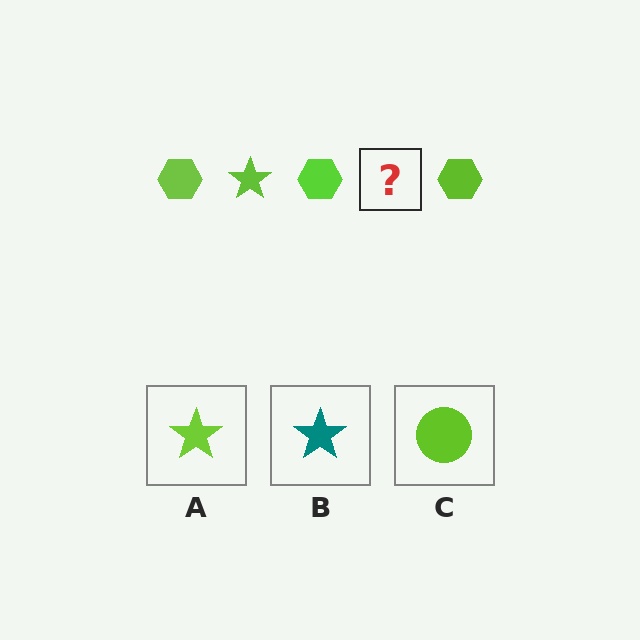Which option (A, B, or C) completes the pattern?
A.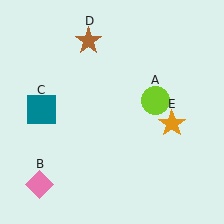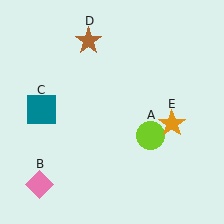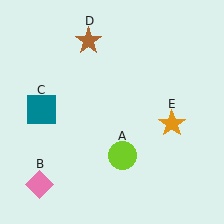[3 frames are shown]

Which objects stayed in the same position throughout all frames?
Pink diamond (object B) and teal square (object C) and brown star (object D) and orange star (object E) remained stationary.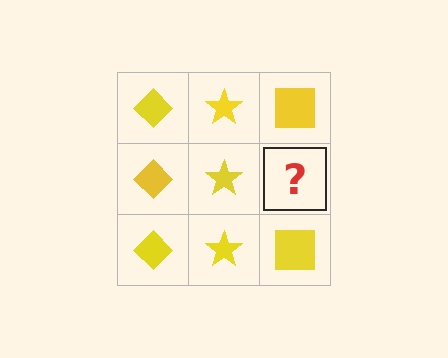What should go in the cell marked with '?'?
The missing cell should contain a yellow square.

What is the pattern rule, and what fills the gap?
The rule is that each column has a consistent shape. The gap should be filled with a yellow square.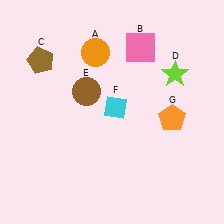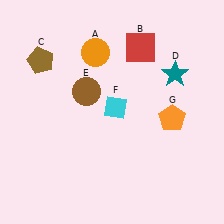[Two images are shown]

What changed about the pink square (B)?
In Image 1, B is pink. In Image 2, it changed to red.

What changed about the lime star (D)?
In Image 1, D is lime. In Image 2, it changed to teal.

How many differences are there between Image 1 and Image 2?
There are 2 differences between the two images.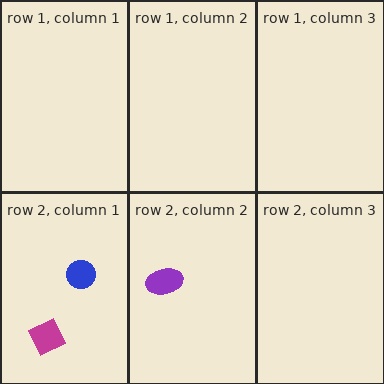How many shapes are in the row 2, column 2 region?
1.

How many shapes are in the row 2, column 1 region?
2.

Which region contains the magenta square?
The row 2, column 1 region.